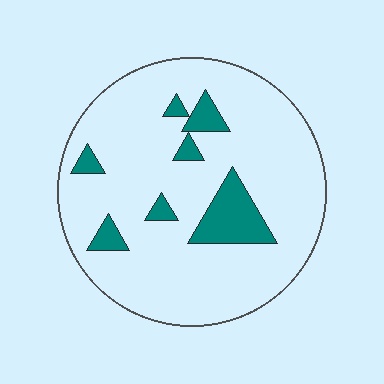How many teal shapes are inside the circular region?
7.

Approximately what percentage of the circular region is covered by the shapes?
Approximately 15%.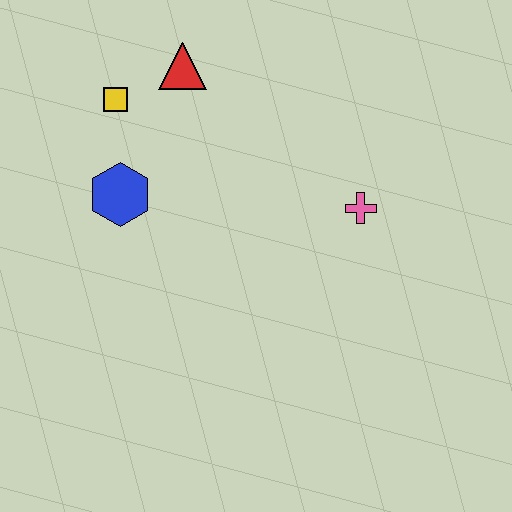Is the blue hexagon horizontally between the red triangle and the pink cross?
No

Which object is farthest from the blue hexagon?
The pink cross is farthest from the blue hexagon.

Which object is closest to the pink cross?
The red triangle is closest to the pink cross.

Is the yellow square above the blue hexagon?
Yes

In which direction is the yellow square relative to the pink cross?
The yellow square is to the left of the pink cross.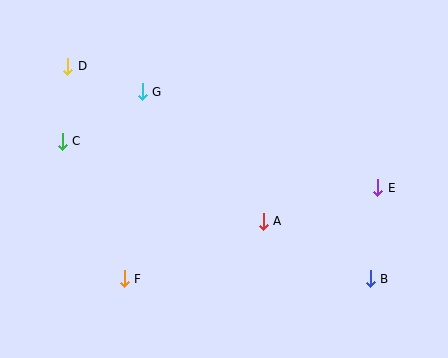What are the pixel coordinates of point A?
Point A is at (263, 221).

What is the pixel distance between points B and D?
The distance between B and D is 370 pixels.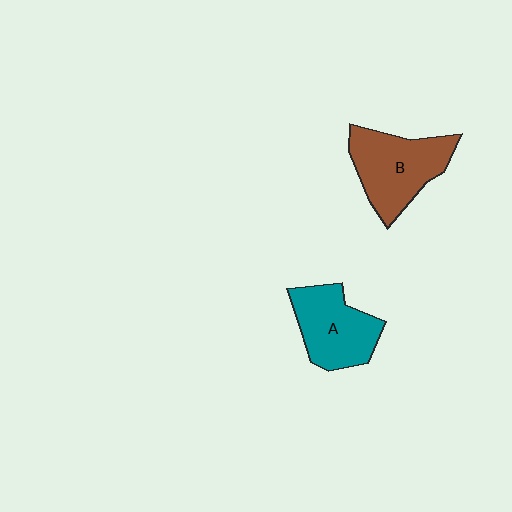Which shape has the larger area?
Shape B (brown).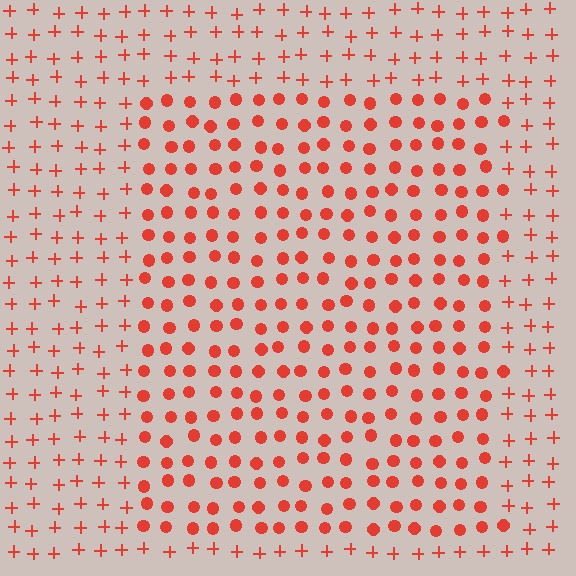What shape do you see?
I see a rectangle.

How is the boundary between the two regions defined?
The boundary is defined by a change in element shape: circles inside vs. plus signs outside. All elements share the same color and spacing.